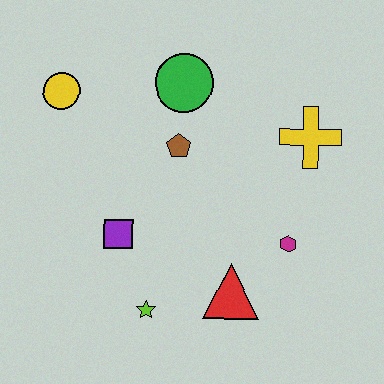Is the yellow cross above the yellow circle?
No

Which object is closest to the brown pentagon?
The green circle is closest to the brown pentagon.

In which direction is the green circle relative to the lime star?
The green circle is above the lime star.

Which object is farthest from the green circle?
The lime star is farthest from the green circle.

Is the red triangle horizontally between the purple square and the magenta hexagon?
Yes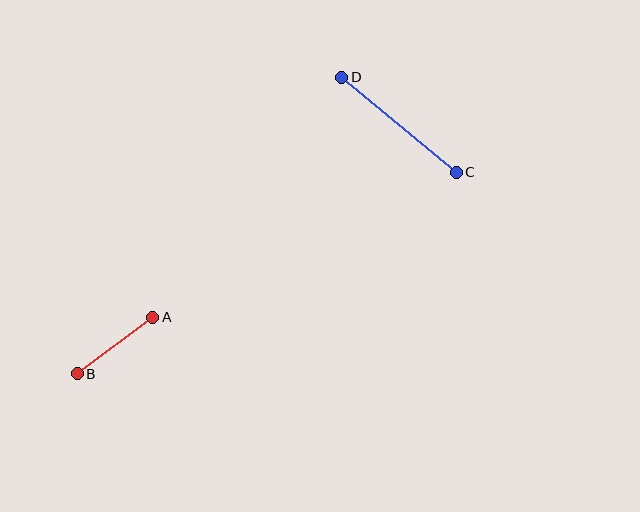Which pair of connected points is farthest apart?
Points C and D are farthest apart.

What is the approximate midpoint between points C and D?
The midpoint is at approximately (399, 125) pixels.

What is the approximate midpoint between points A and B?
The midpoint is at approximately (115, 345) pixels.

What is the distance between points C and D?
The distance is approximately 149 pixels.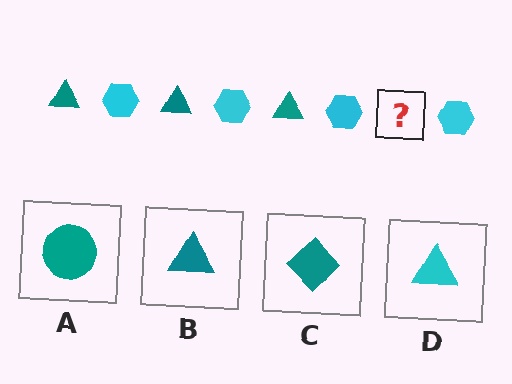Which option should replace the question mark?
Option B.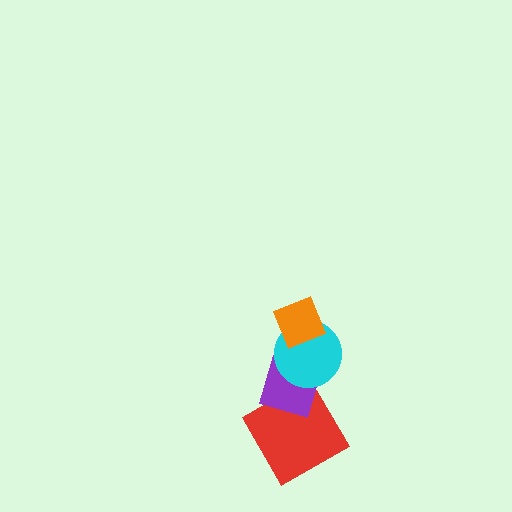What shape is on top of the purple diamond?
The cyan circle is on top of the purple diamond.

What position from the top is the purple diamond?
The purple diamond is 3rd from the top.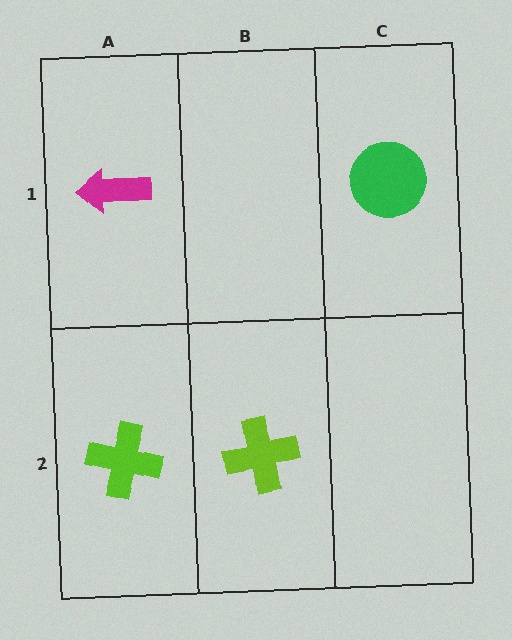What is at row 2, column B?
A lime cross.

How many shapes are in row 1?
2 shapes.